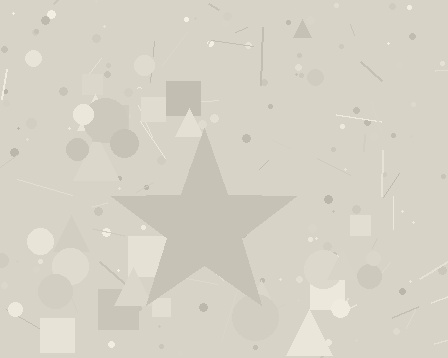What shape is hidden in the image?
A star is hidden in the image.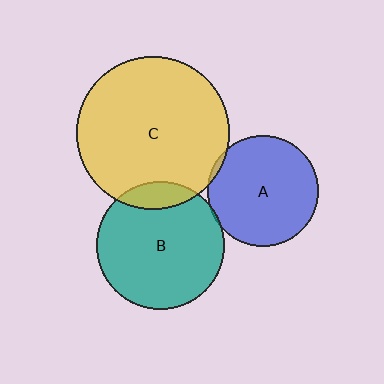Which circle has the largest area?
Circle C (yellow).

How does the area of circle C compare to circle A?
Approximately 1.9 times.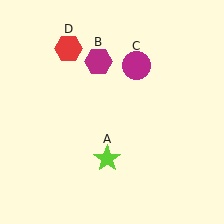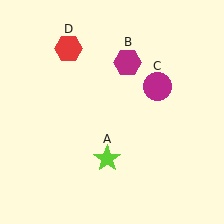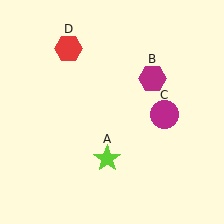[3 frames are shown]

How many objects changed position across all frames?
2 objects changed position: magenta hexagon (object B), magenta circle (object C).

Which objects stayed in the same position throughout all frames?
Lime star (object A) and red hexagon (object D) remained stationary.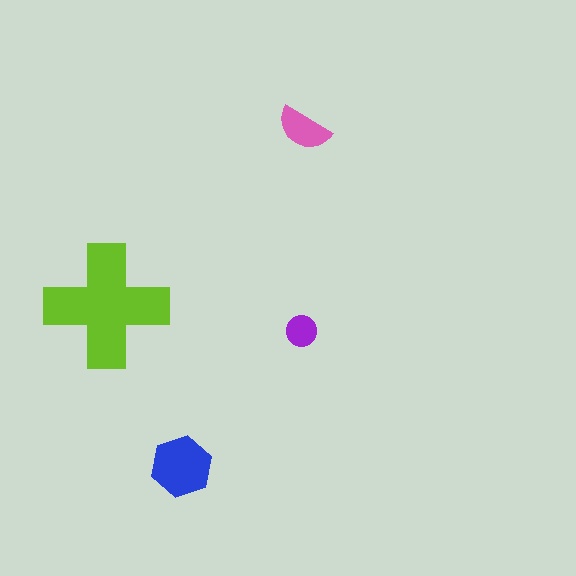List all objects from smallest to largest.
The purple circle, the pink semicircle, the blue hexagon, the lime cross.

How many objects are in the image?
There are 4 objects in the image.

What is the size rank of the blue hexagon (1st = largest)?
2nd.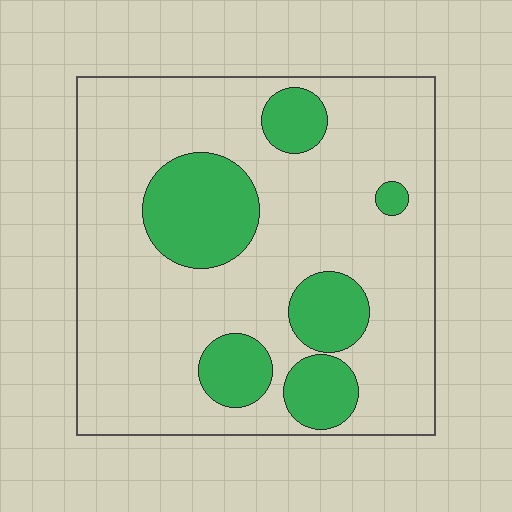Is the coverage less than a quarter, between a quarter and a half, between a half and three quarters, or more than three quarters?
Less than a quarter.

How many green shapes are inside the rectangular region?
6.